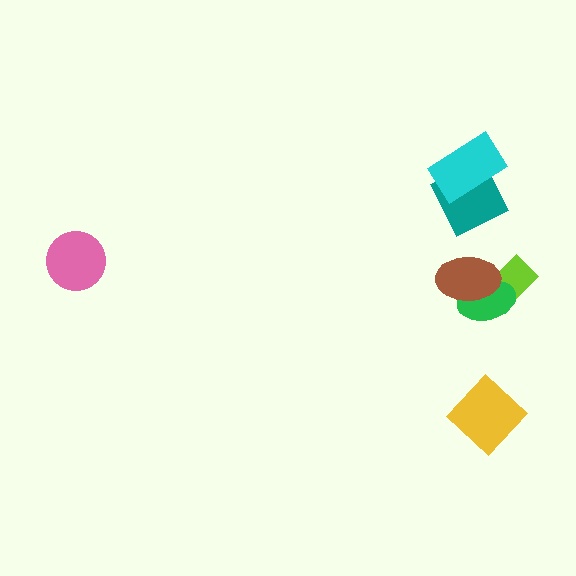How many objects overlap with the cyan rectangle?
1 object overlaps with the cyan rectangle.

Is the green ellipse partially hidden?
Yes, it is partially covered by another shape.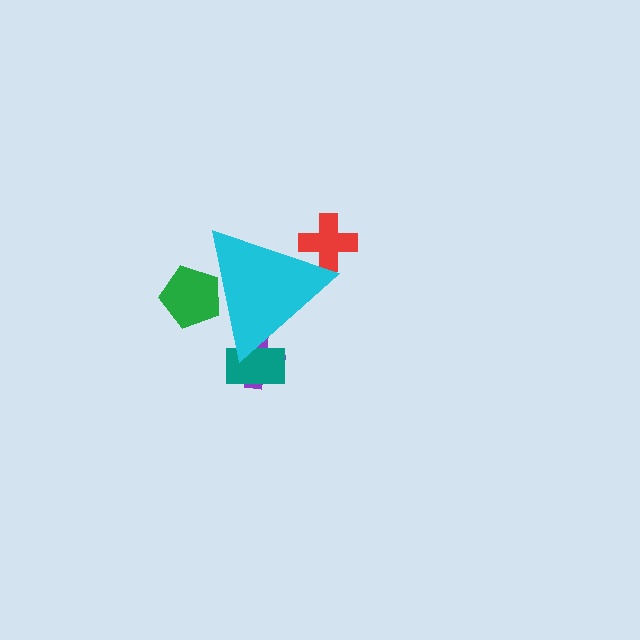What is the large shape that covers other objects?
A cyan triangle.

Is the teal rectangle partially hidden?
Yes, the teal rectangle is partially hidden behind the cyan triangle.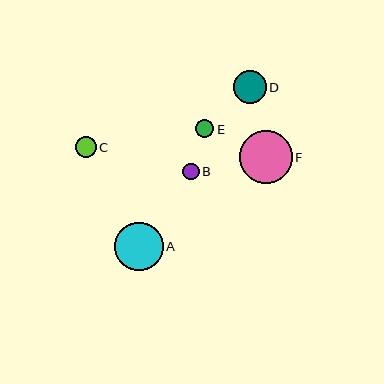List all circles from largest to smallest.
From largest to smallest: F, A, D, C, E, B.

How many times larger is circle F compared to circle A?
Circle F is approximately 1.1 times the size of circle A.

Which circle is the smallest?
Circle B is the smallest with a size of approximately 16 pixels.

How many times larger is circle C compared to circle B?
Circle C is approximately 1.3 times the size of circle B.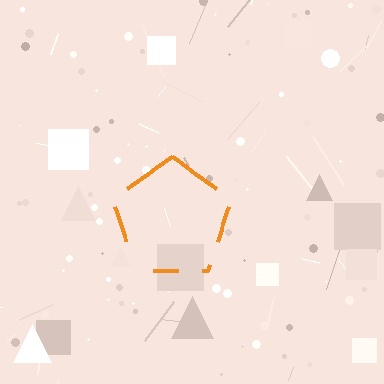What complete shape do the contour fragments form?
The contour fragments form a pentagon.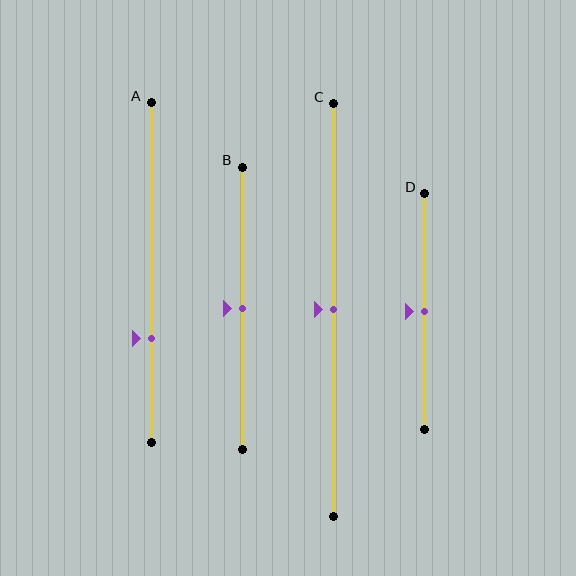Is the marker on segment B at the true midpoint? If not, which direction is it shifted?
Yes, the marker on segment B is at the true midpoint.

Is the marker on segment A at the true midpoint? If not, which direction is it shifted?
No, the marker on segment A is shifted downward by about 19% of the segment length.